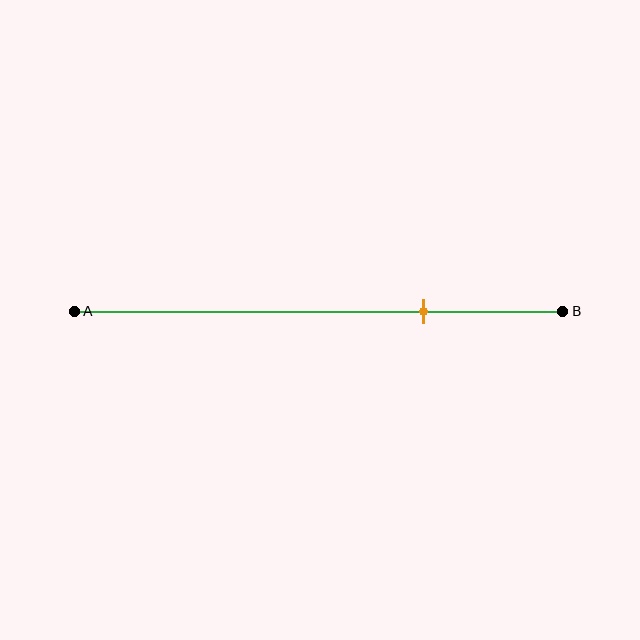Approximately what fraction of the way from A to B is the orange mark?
The orange mark is approximately 70% of the way from A to B.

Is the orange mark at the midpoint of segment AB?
No, the mark is at about 70% from A, not at the 50% midpoint.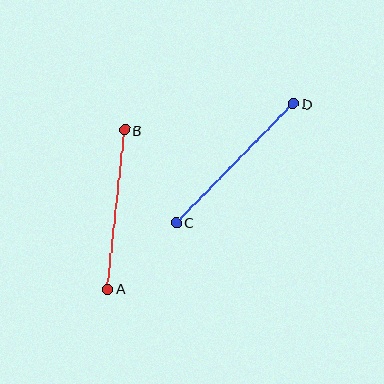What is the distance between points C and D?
The distance is approximately 167 pixels.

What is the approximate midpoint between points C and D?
The midpoint is at approximately (235, 163) pixels.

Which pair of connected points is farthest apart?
Points C and D are farthest apart.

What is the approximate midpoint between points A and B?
The midpoint is at approximately (116, 210) pixels.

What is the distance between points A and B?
The distance is approximately 160 pixels.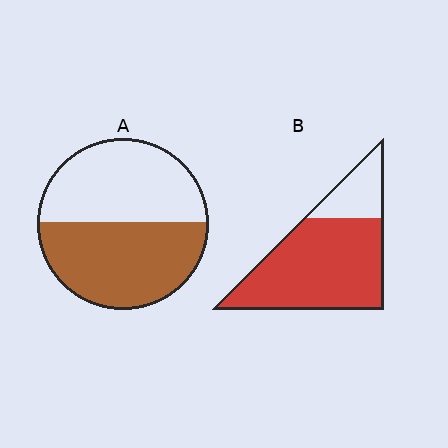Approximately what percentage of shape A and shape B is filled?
A is approximately 50% and B is approximately 80%.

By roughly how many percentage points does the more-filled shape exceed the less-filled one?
By roughly 25 percentage points (B over A).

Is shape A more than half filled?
Roughly half.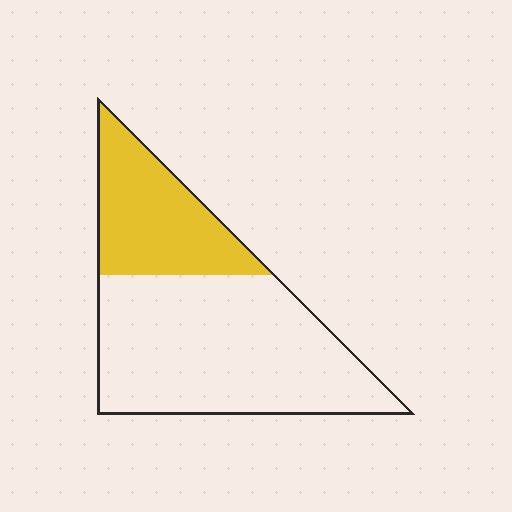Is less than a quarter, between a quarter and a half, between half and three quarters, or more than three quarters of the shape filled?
Between a quarter and a half.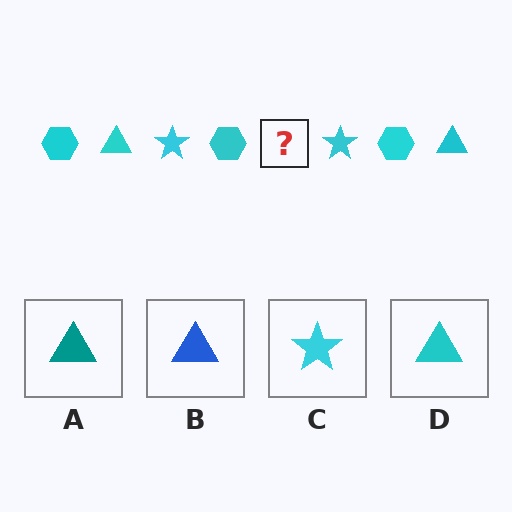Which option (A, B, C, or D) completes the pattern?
D.